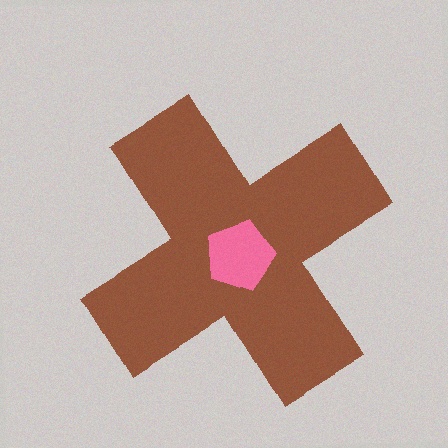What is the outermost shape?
The brown cross.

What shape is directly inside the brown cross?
The pink pentagon.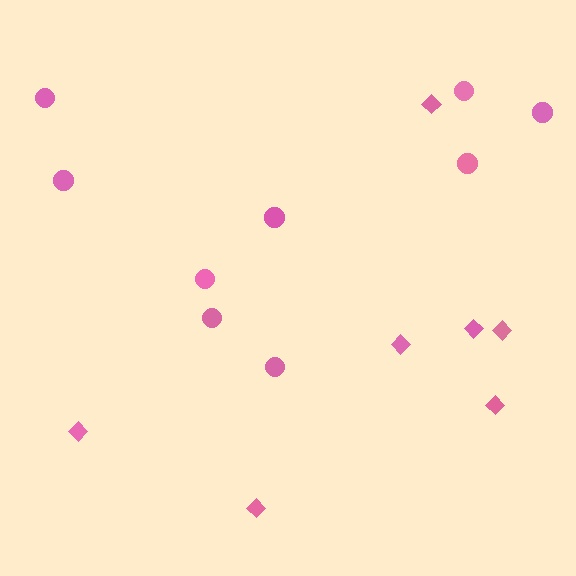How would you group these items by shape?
There are 2 groups: one group of diamonds (7) and one group of circles (9).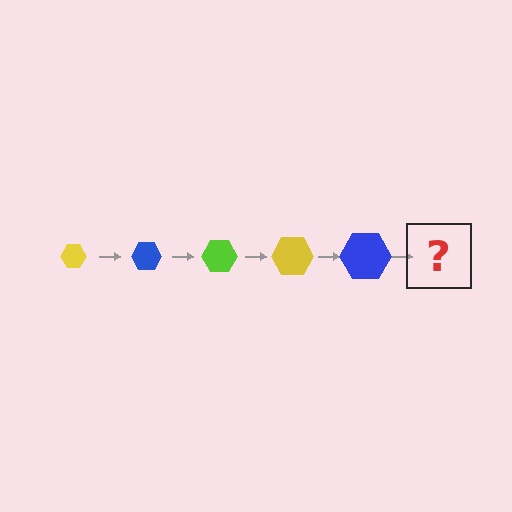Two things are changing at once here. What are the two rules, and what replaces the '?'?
The two rules are that the hexagon grows larger each step and the color cycles through yellow, blue, and lime. The '?' should be a lime hexagon, larger than the previous one.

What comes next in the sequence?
The next element should be a lime hexagon, larger than the previous one.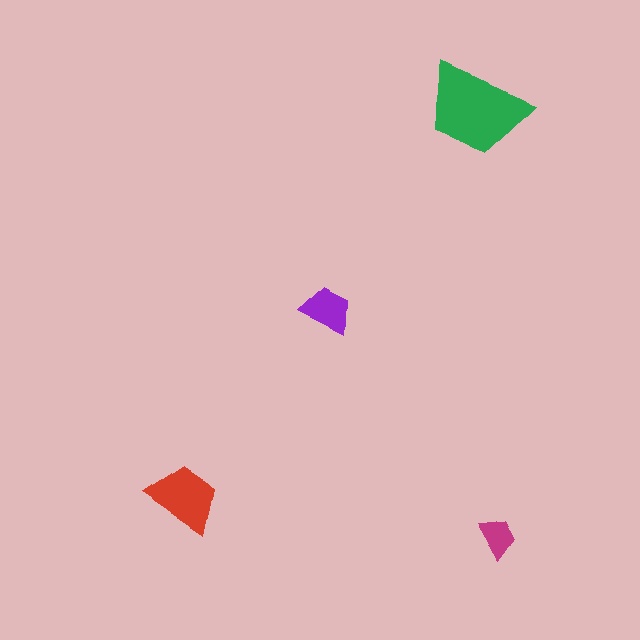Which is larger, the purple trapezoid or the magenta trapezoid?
The purple one.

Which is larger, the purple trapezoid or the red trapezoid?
The red one.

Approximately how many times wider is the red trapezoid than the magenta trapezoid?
About 2 times wider.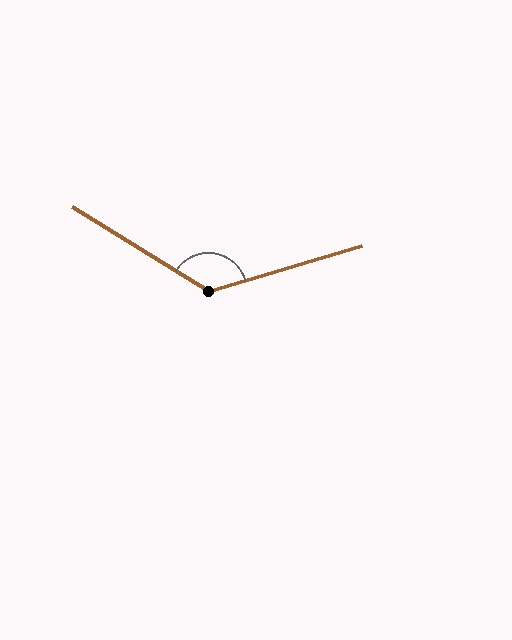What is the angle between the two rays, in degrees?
Approximately 132 degrees.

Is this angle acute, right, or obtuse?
It is obtuse.